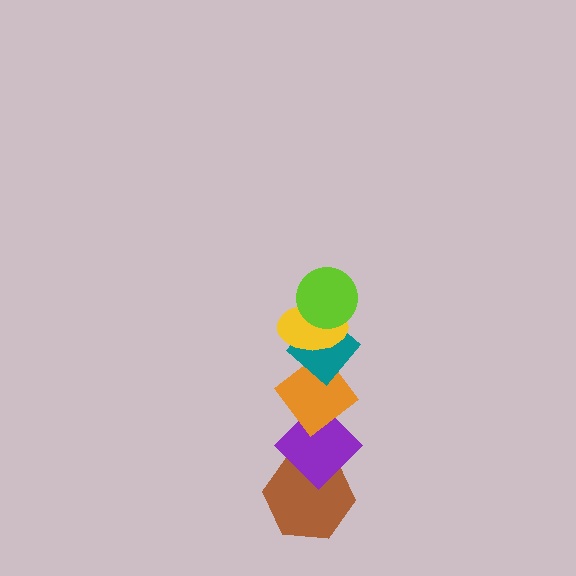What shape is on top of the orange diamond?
The teal diamond is on top of the orange diamond.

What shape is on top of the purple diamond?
The orange diamond is on top of the purple diamond.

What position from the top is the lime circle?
The lime circle is 1st from the top.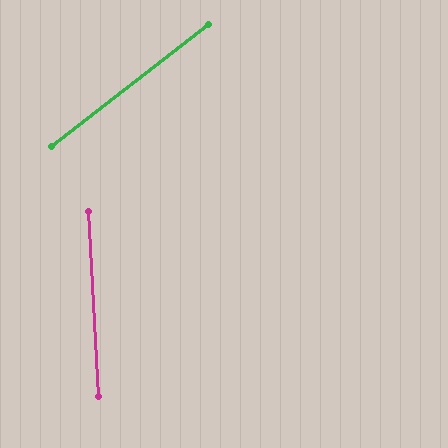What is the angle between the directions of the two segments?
Approximately 55 degrees.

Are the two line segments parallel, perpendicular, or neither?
Neither parallel nor perpendicular — they differ by about 55°.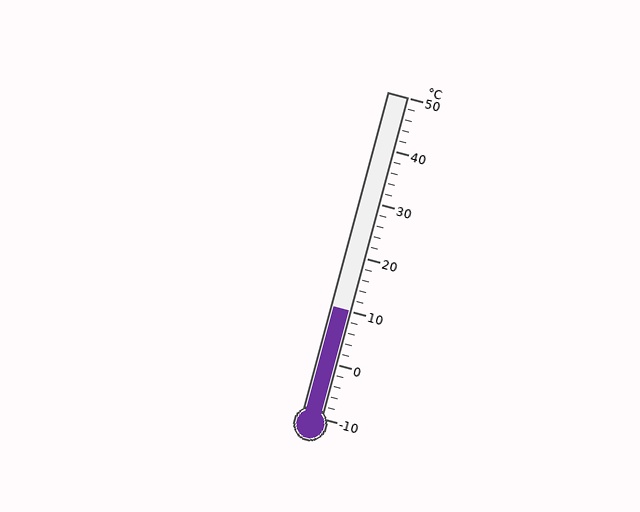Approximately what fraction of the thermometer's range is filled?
The thermometer is filled to approximately 35% of its range.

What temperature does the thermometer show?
The thermometer shows approximately 10°C.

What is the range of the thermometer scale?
The thermometer scale ranges from -10°C to 50°C.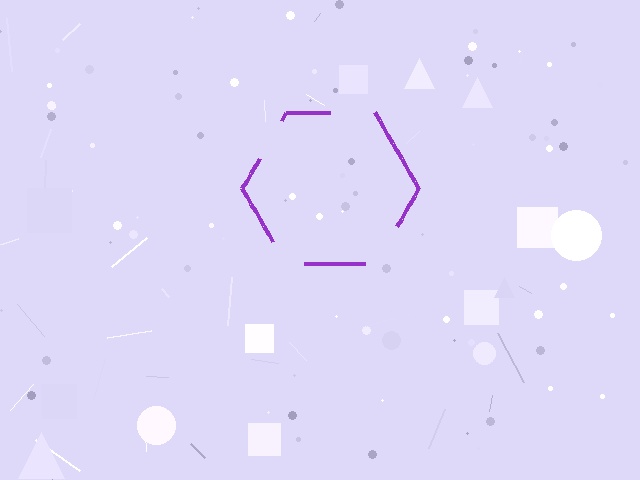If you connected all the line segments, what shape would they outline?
They would outline a hexagon.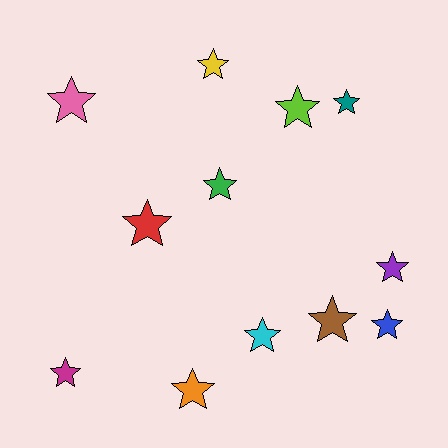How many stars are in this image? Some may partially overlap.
There are 12 stars.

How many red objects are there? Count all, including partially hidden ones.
There is 1 red object.